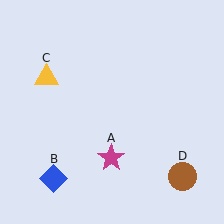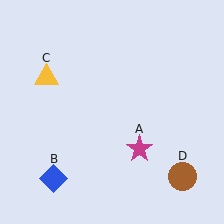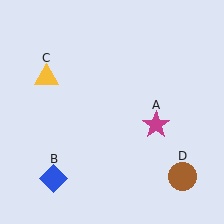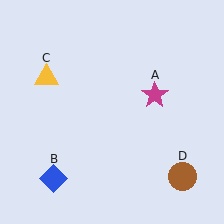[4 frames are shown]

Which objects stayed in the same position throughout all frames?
Blue diamond (object B) and yellow triangle (object C) and brown circle (object D) remained stationary.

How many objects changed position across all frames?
1 object changed position: magenta star (object A).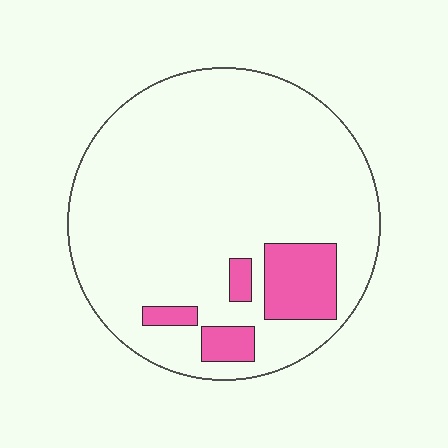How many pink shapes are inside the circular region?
4.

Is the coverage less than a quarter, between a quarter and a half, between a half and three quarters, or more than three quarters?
Less than a quarter.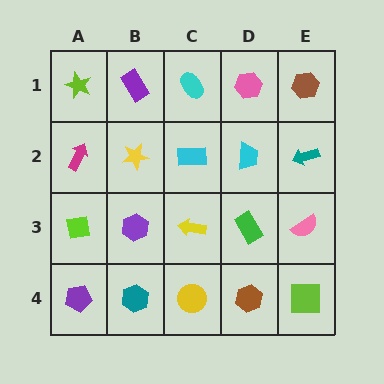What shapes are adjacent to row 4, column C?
A yellow arrow (row 3, column C), a teal hexagon (row 4, column B), a brown hexagon (row 4, column D).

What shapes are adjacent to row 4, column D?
A green rectangle (row 3, column D), a yellow circle (row 4, column C), a lime square (row 4, column E).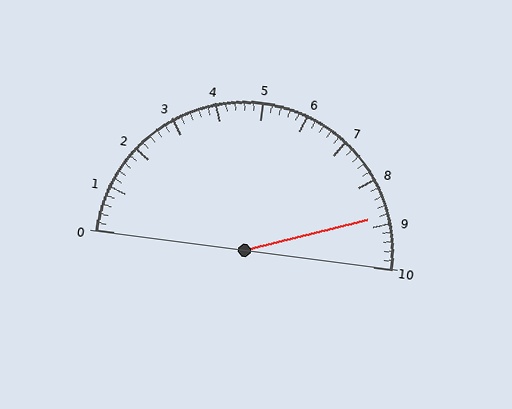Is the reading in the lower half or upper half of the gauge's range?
The reading is in the upper half of the range (0 to 10).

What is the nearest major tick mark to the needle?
The nearest major tick mark is 9.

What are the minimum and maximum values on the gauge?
The gauge ranges from 0 to 10.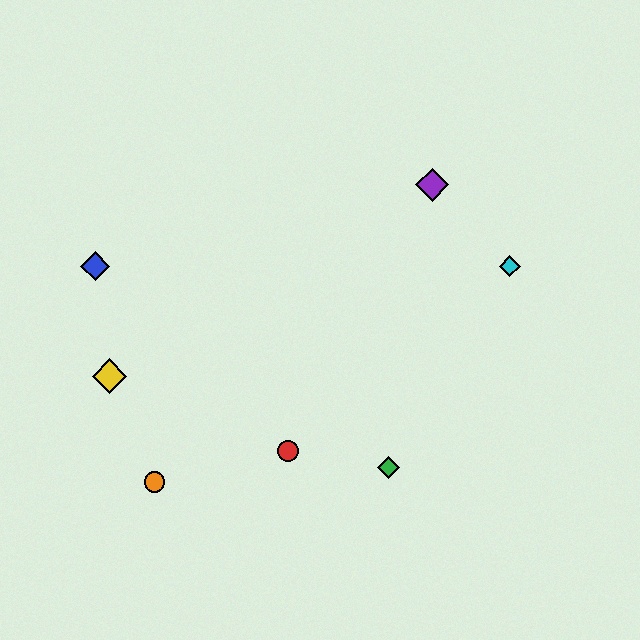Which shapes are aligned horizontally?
The blue diamond, the cyan diamond are aligned horizontally.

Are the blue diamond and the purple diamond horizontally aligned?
No, the blue diamond is at y≈266 and the purple diamond is at y≈185.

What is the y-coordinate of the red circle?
The red circle is at y≈451.